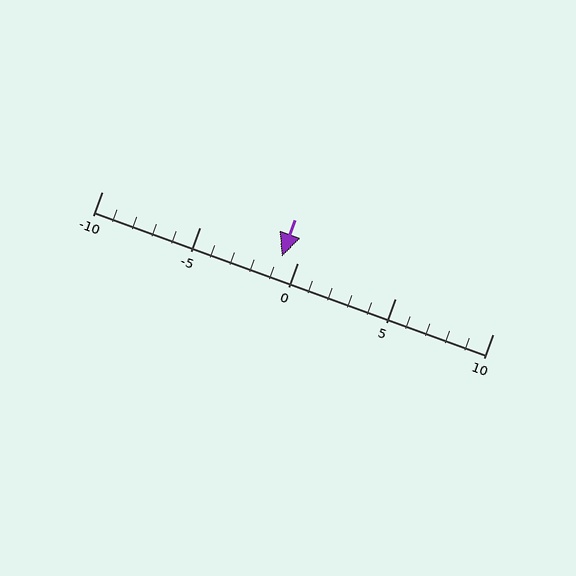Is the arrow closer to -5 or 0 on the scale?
The arrow is closer to 0.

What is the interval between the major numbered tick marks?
The major tick marks are spaced 5 units apart.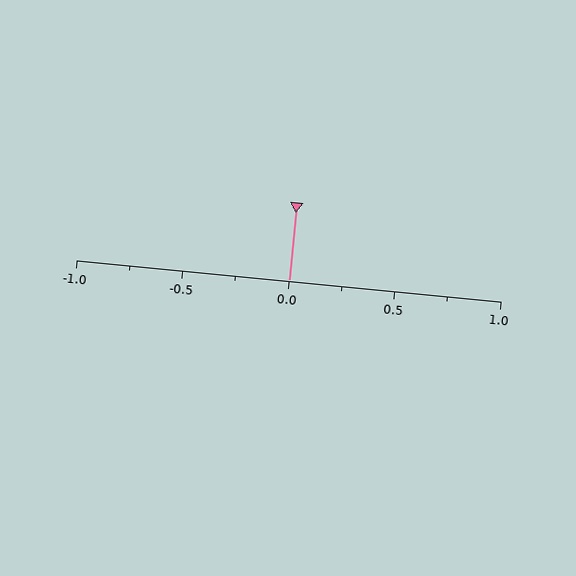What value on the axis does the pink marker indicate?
The marker indicates approximately 0.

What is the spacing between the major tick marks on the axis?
The major ticks are spaced 0.5 apart.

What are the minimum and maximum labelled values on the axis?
The axis runs from -1.0 to 1.0.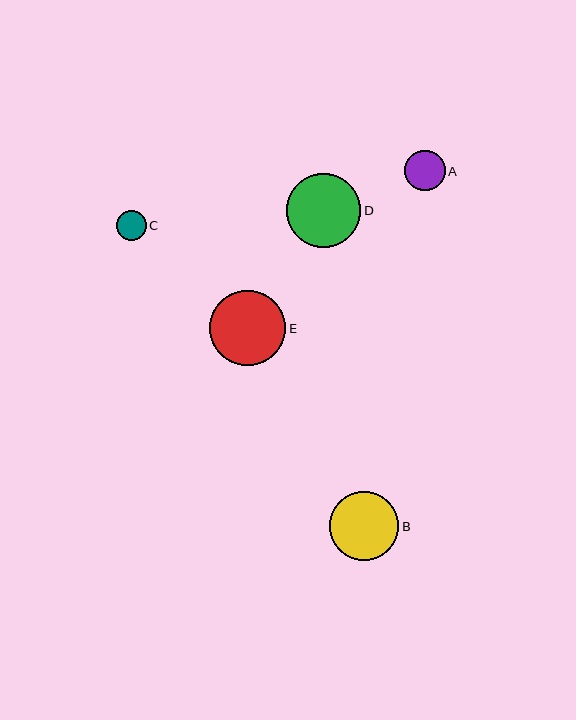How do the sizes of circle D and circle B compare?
Circle D and circle B are approximately the same size.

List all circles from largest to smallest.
From largest to smallest: E, D, B, A, C.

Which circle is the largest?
Circle E is the largest with a size of approximately 76 pixels.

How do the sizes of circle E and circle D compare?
Circle E and circle D are approximately the same size.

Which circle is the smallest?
Circle C is the smallest with a size of approximately 30 pixels.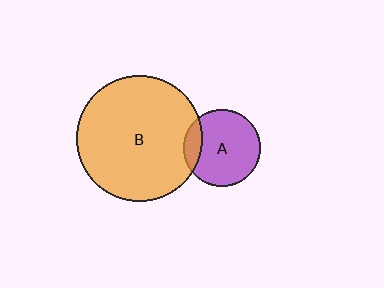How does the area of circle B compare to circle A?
Approximately 2.7 times.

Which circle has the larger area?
Circle B (orange).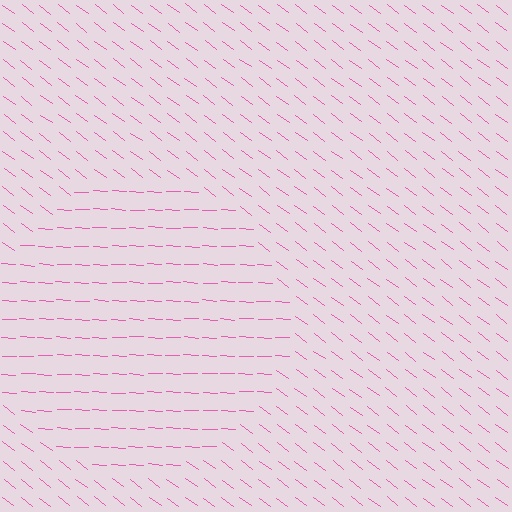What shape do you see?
I see a circle.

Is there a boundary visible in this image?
Yes, there is a texture boundary formed by a change in line orientation.